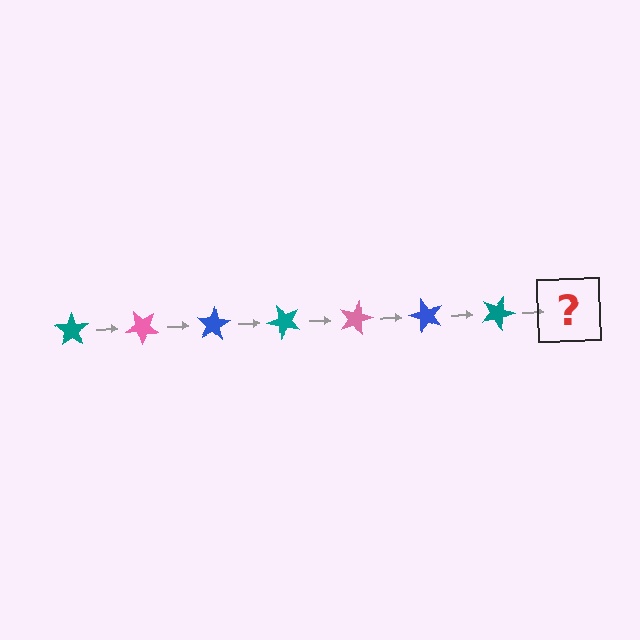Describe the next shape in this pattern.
It should be a pink star, rotated 280 degrees from the start.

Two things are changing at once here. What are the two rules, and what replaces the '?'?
The two rules are that it rotates 40 degrees each step and the color cycles through teal, pink, and blue. The '?' should be a pink star, rotated 280 degrees from the start.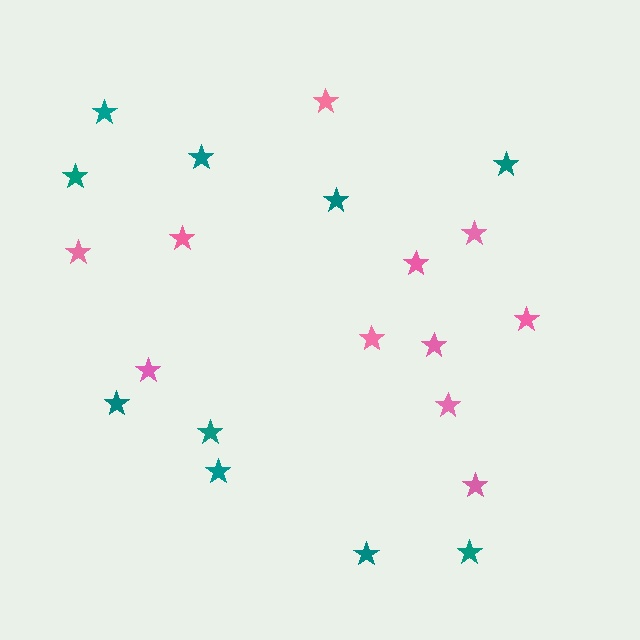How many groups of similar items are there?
There are 2 groups: one group of pink stars (11) and one group of teal stars (10).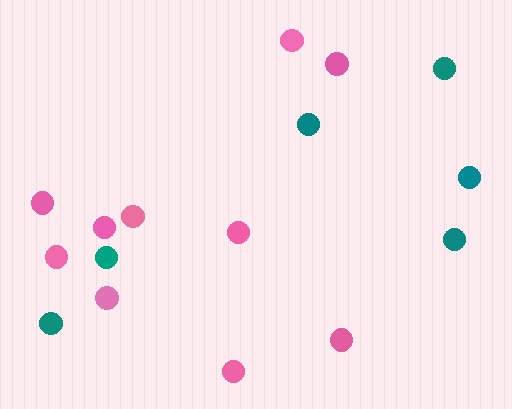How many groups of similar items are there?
There are 2 groups: one group of pink circles (10) and one group of teal circles (6).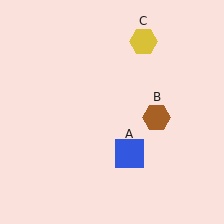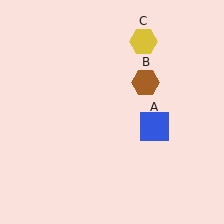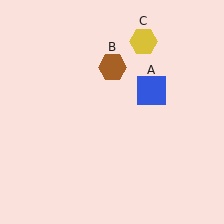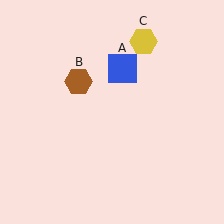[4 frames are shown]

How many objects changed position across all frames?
2 objects changed position: blue square (object A), brown hexagon (object B).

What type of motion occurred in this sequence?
The blue square (object A), brown hexagon (object B) rotated counterclockwise around the center of the scene.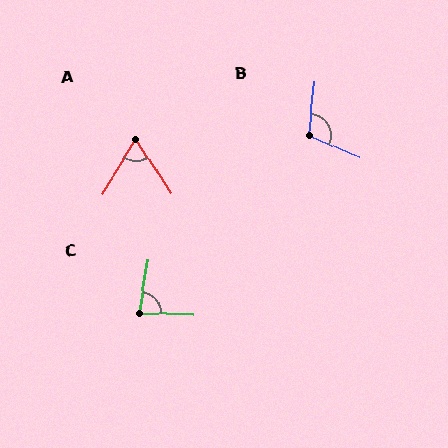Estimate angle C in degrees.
Approximately 82 degrees.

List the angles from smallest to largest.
A (65°), C (82°), B (108°).